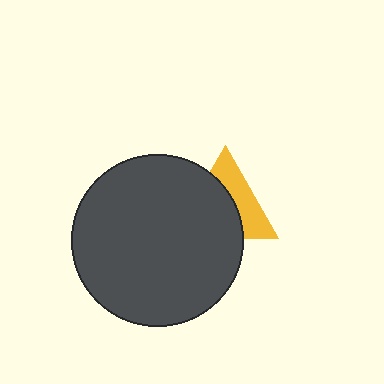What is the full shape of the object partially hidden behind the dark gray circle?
The partially hidden object is a yellow triangle.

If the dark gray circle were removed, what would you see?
You would see the complete yellow triangle.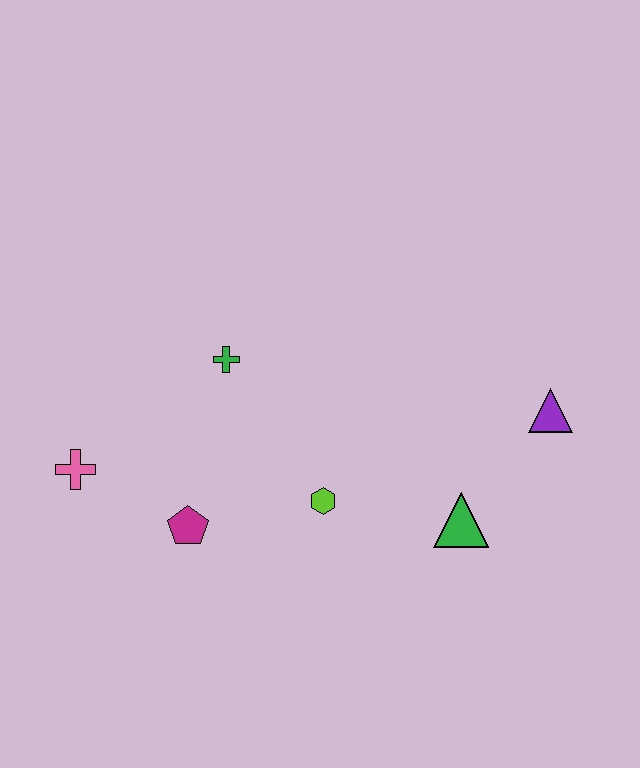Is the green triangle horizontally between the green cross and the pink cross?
No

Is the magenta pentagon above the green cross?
No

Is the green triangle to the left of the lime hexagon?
No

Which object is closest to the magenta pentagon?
The pink cross is closest to the magenta pentagon.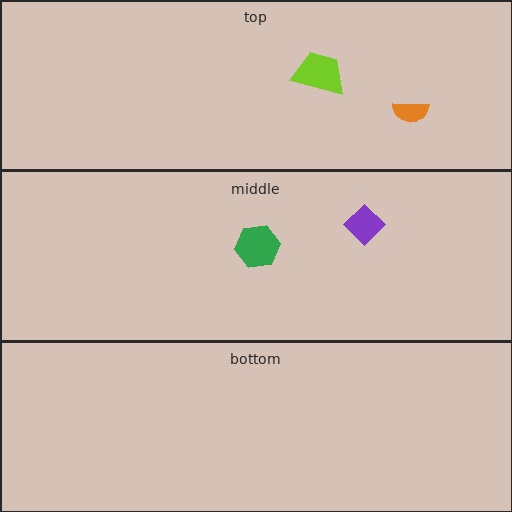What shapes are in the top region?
The lime trapezoid, the orange semicircle.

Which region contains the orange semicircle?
The top region.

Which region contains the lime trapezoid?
The top region.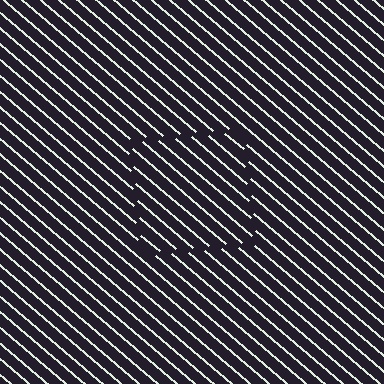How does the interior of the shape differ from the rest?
The interior of the shape contains the same grating, shifted by half a period — the contour is defined by the phase discontinuity where line-ends from the inner and outer gratings abut.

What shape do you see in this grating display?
An illusory square. The interior of the shape contains the same grating, shifted by half a period — the contour is defined by the phase discontinuity where line-ends from the inner and outer gratings abut.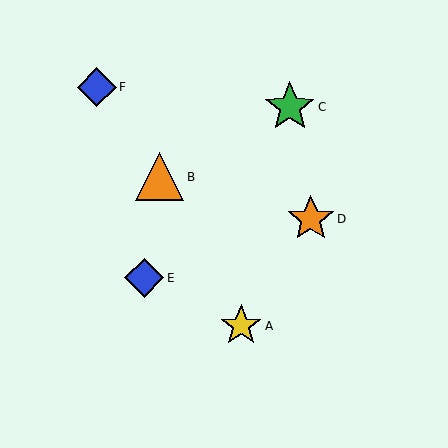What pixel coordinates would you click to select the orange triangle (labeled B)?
Click at (160, 177) to select the orange triangle B.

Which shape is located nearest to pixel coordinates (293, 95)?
The green star (labeled C) at (290, 107) is nearest to that location.